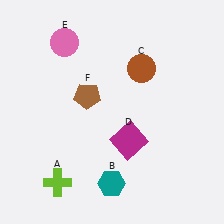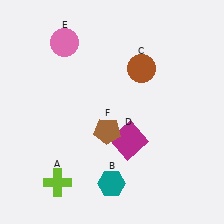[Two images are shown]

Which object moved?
The brown pentagon (F) moved down.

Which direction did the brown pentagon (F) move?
The brown pentagon (F) moved down.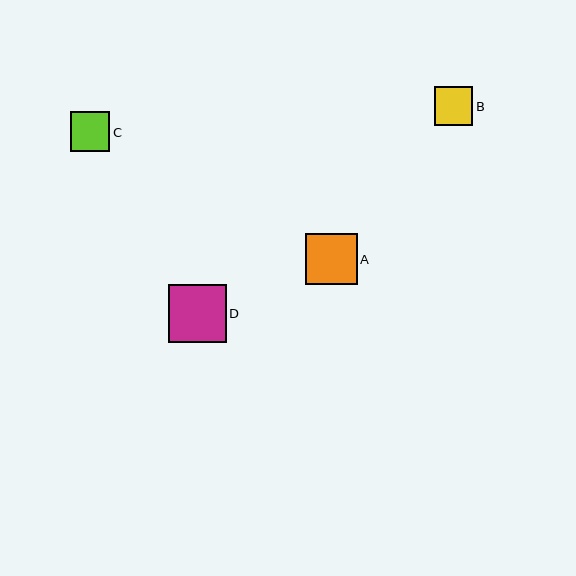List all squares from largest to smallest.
From largest to smallest: D, A, C, B.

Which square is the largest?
Square D is the largest with a size of approximately 58 pixels.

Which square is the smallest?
Square B is the smallest with a size of approximately 38 pixels.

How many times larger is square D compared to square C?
Square D is approximately 1.5 times the size of square C.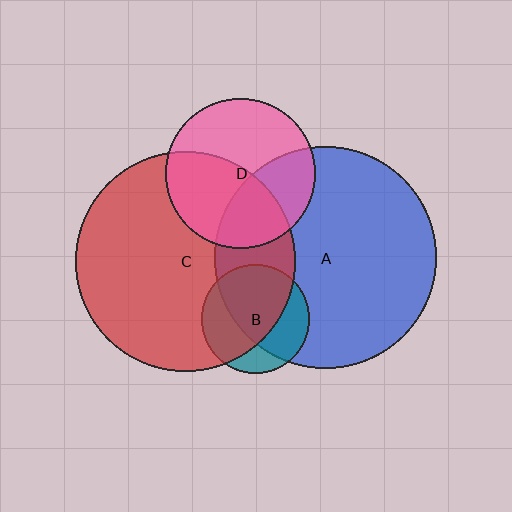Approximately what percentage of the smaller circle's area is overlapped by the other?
Approximately 65%.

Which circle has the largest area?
Circle A (blue).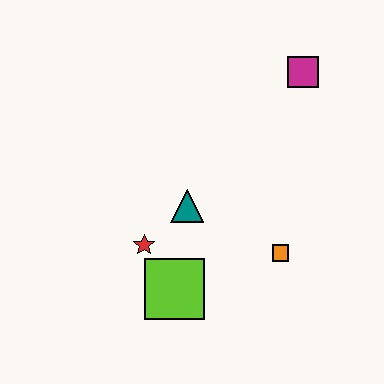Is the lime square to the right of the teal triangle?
No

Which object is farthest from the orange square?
The magenta square is farthest from the orange square.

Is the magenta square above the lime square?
Yes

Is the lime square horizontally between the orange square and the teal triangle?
No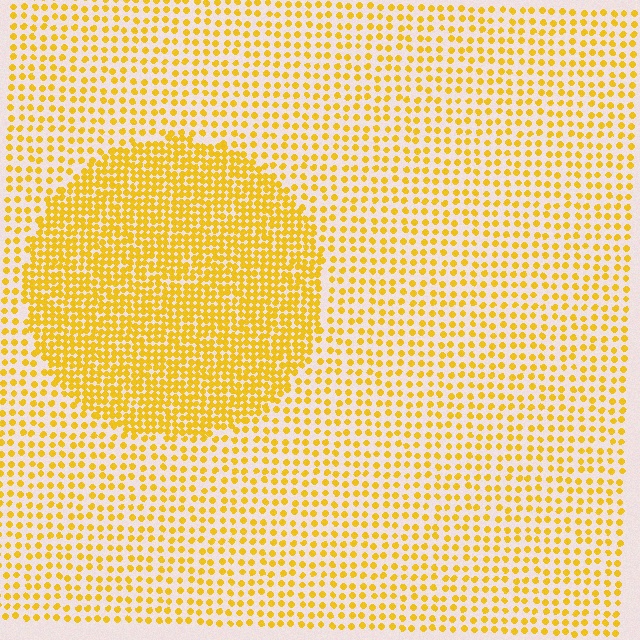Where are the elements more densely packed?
The elements are more densely packed inside the circle boundary.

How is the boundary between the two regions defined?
The boundary is defined by a change in element density (approximately 2.1x ratio). All elements are the same color, size, and shape.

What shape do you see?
I see a circle.